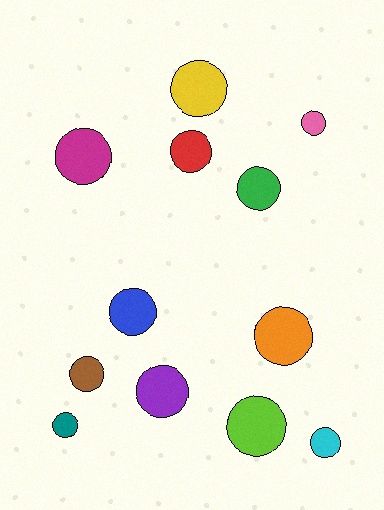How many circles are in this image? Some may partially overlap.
There are 12 circles.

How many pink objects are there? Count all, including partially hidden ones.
There is 1 pink object.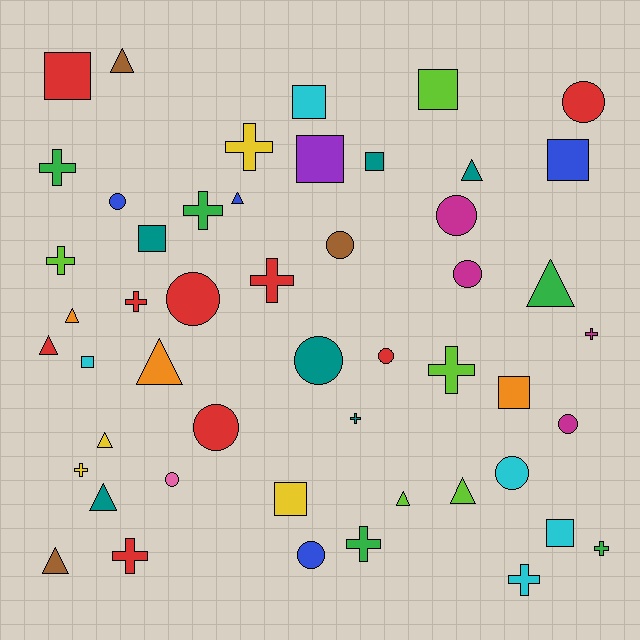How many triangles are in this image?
There are 12 triangles.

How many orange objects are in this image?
There are 3 orange objects.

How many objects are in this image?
There are 50 objects.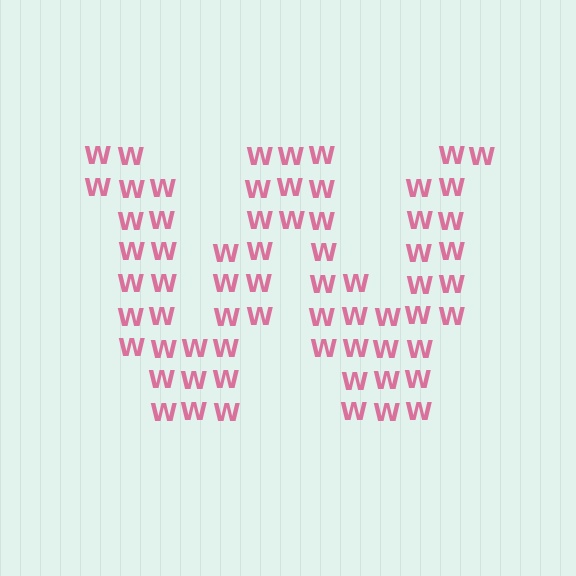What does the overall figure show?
The overall figure shows the letter W.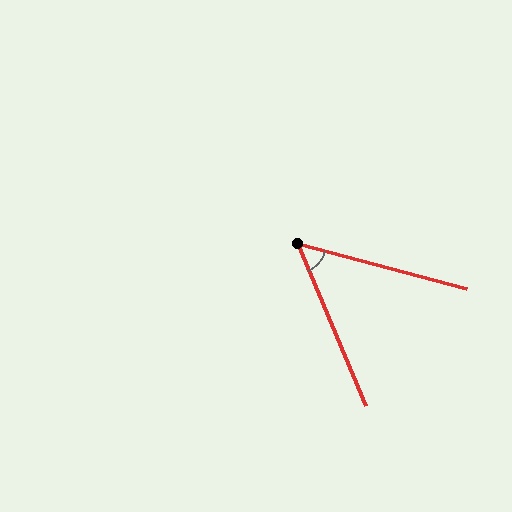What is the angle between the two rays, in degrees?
Approximately 52 degrees.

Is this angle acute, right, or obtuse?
It is acute.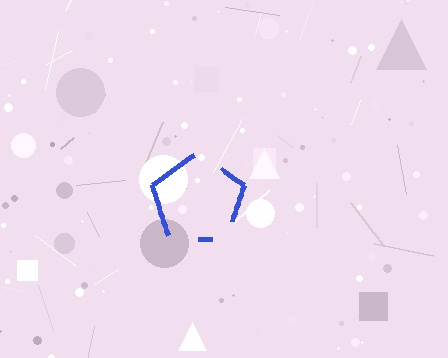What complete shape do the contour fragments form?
The contour fragments form a pentagon.